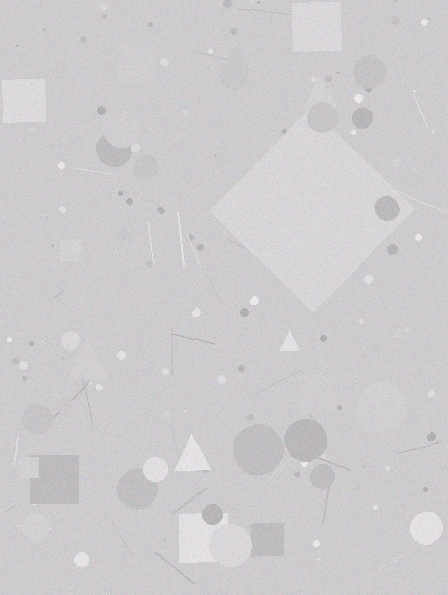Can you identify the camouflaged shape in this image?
The camouflaged shape is a diamond.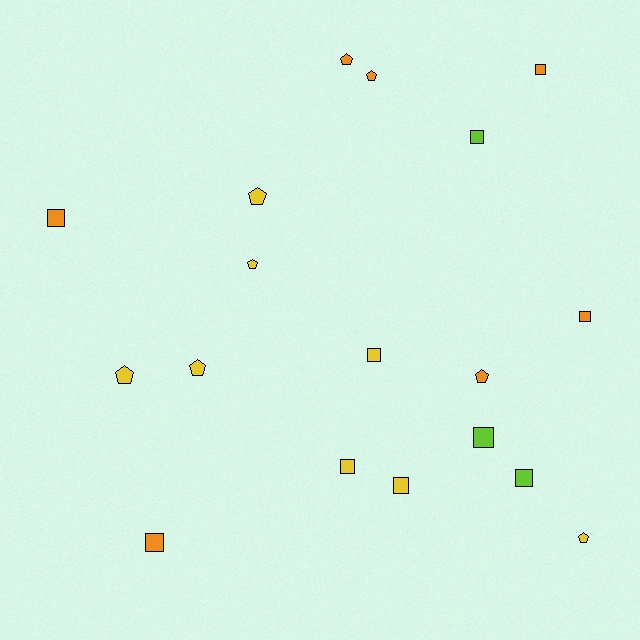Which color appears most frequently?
Yellow, with 8 objects.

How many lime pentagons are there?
There are no lime pentagons.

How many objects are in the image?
There are 18 objects.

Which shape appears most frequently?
Square, with 10 objects.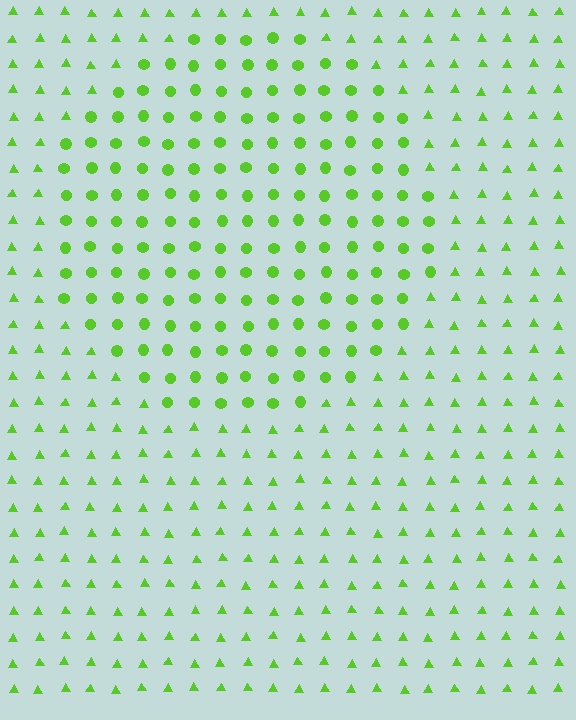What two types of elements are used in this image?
The image uses circles inside the circle region and triangles outside it.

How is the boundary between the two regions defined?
The boundary is defined by a change in element shape: circles inside vs. triangles outside. All elements share the same color and spacing.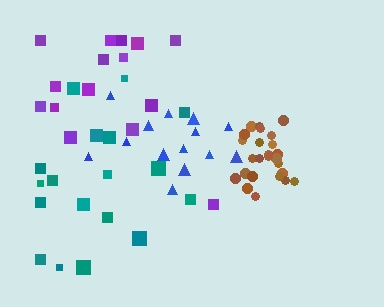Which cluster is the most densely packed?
Brown.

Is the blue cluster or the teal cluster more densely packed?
Blue.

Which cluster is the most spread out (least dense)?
Teal.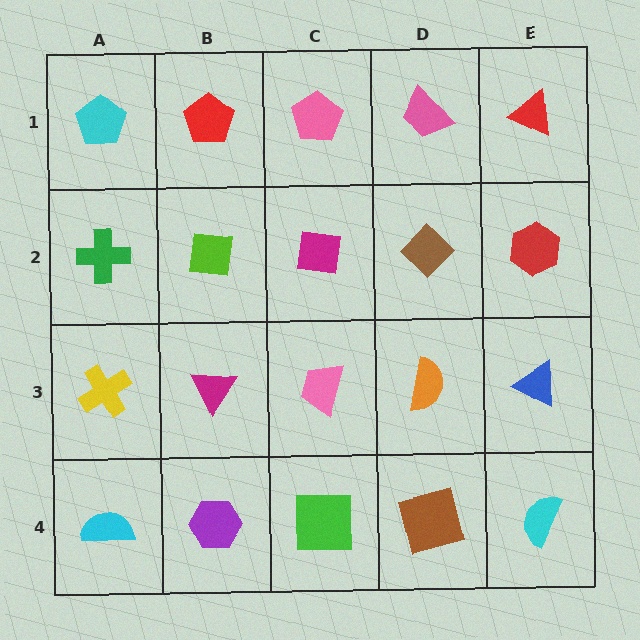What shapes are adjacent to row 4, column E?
A blue triangle (row 3, column E), a brown square (row 4, column D).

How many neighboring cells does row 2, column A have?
3.